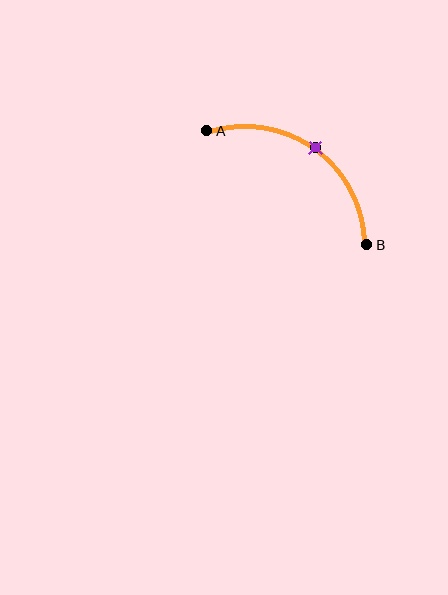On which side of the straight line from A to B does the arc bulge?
The arc bulges above and to the right of the straight line connecting A and B.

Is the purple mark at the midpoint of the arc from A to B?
Yes. The purple mark lies on the arc at equal arc-length from both A and B — it is the arc midpoint.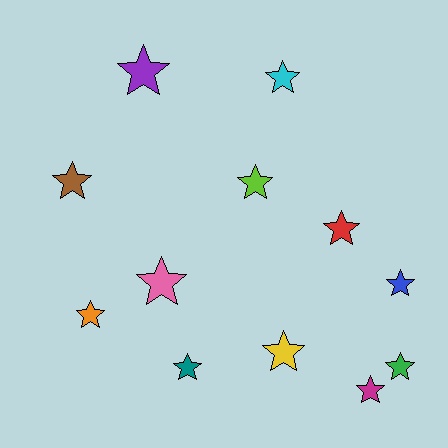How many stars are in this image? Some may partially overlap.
There are 12 stars.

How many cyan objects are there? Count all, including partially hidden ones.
There is 1 cyan object.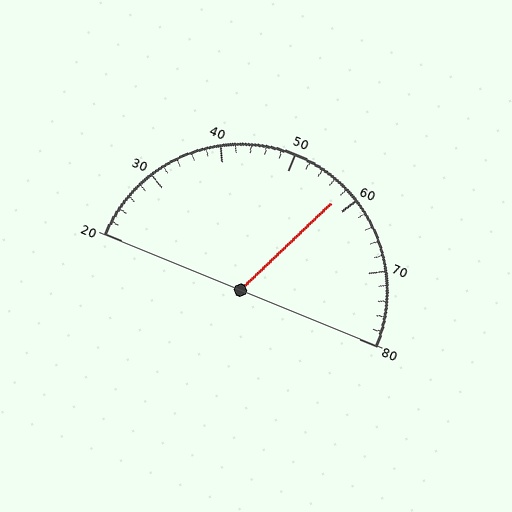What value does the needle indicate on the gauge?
The needle indicates approximately 58.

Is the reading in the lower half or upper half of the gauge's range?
The reading is in the upper half of the range (20 to 80).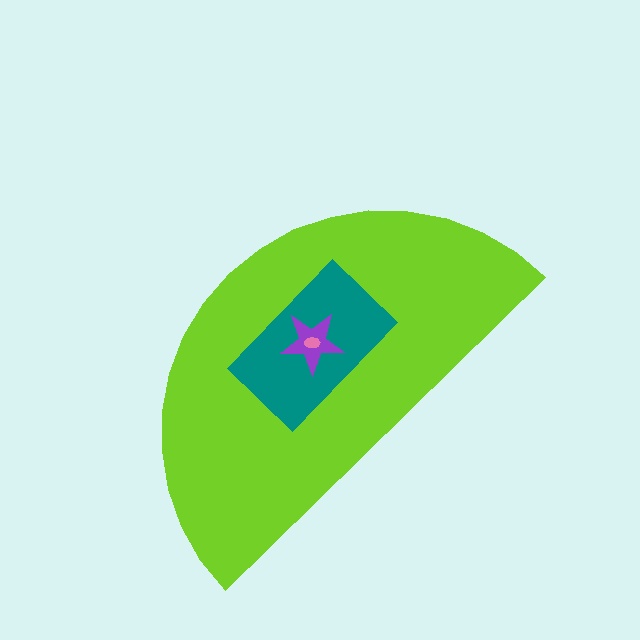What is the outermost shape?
The lime semicircle.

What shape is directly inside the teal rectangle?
The purple star.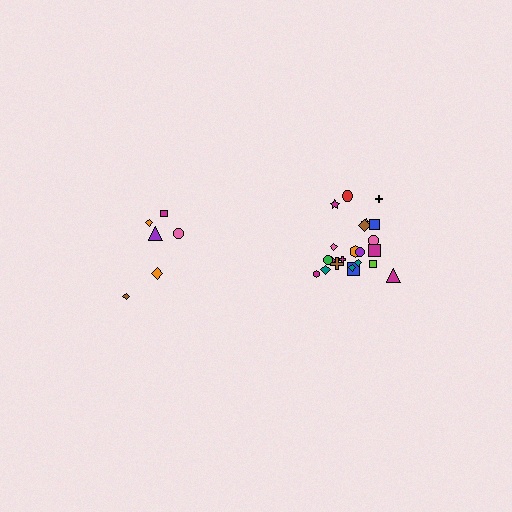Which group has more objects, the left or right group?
The right group.